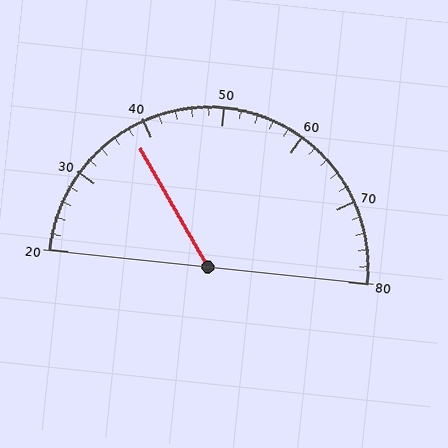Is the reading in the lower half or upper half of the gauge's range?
The reading is in the lower half of the range (20 to 80).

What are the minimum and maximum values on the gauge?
The gauge ranges from 20 to 80.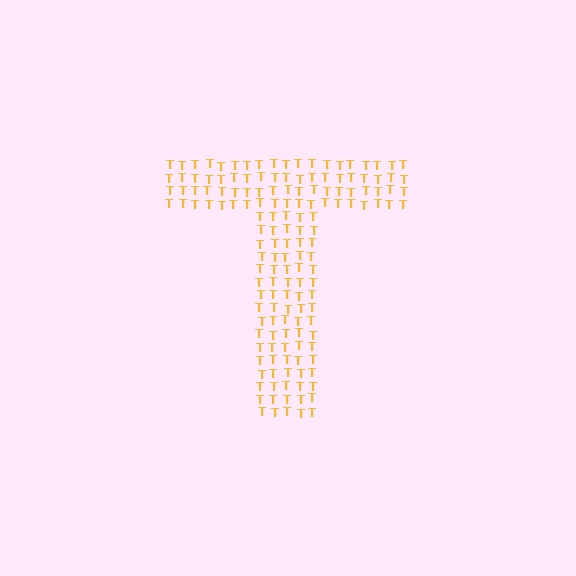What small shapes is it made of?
It is made of small letter T's.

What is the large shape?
The large shape is the letter T.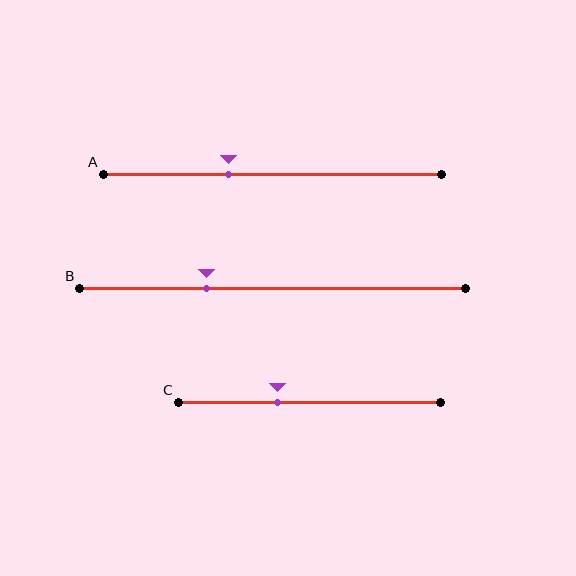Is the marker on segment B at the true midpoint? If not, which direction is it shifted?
No, the marker on segment B is shifted to the left by about 17% of the segment length.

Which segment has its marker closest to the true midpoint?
Segment C has its marker closest to the true midpoint.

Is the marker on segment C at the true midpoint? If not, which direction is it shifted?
No, the marker on segment C is shifted to the left by about 12% of the segment length.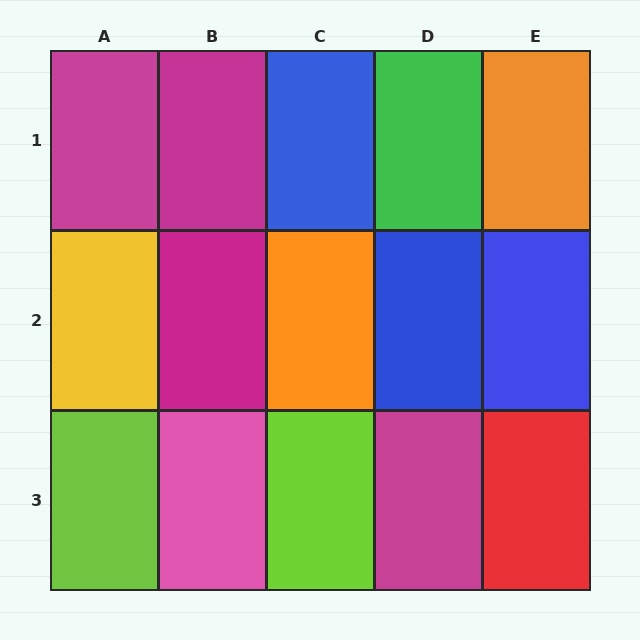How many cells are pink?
1 cell is pink.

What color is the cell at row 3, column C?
Lime.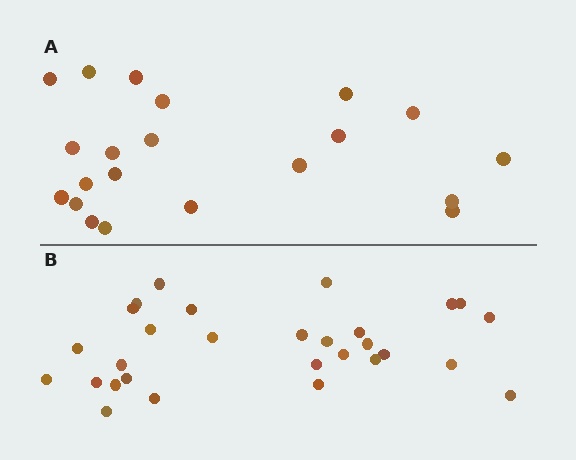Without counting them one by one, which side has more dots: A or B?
Region B (the bottom region) has more dots.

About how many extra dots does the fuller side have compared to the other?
Region B has roughly 8 or so more dots than region A.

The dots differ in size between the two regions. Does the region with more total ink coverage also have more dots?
No. Region A has more total ink coverage because its dots are larger, but region B actually contains more individual dots. Total area can be misleading — the number of items is what matters here.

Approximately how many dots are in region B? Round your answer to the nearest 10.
About 30 dots. (The exact count is 29, which rounds to 30.)